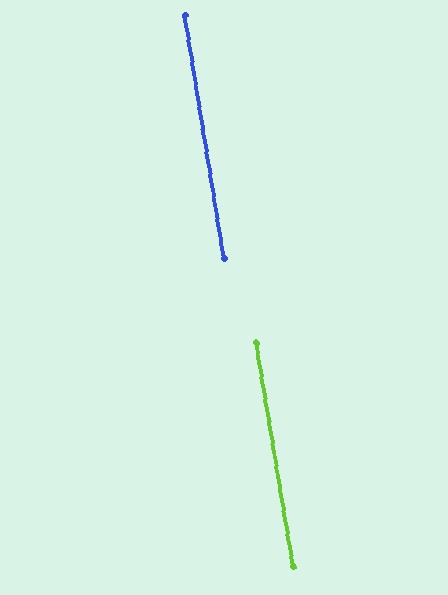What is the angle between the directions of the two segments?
Approximately 0 degrees.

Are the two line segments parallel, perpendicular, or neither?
Parallel — their directions differ by only 0.3°.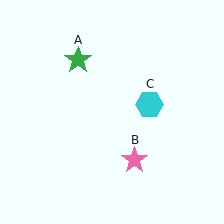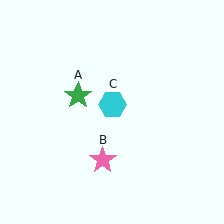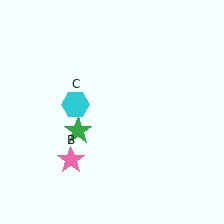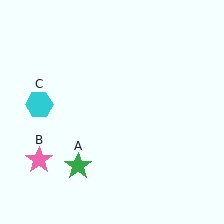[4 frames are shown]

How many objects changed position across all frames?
3 objects changed position: green star (object A), pink star (object B), cyan hexagon (object C).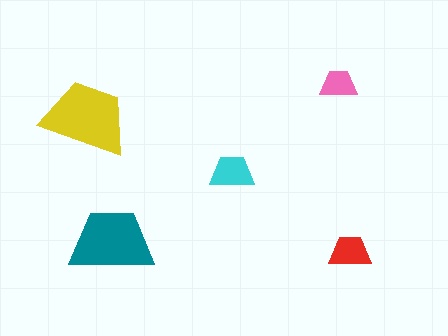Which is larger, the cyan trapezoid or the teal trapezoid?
The teal one.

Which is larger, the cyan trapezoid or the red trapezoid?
The cyan one.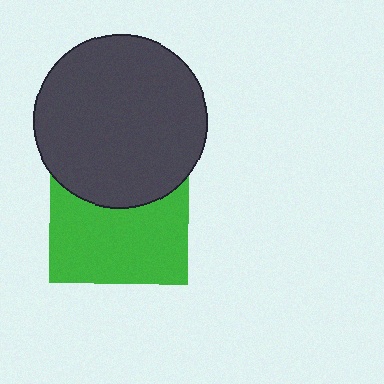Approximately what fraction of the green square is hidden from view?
Roughly 39% of the green square is hidden behind the dark gray circle.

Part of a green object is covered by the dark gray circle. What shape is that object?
It is a square.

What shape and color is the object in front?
The object in front is a dark gray circle.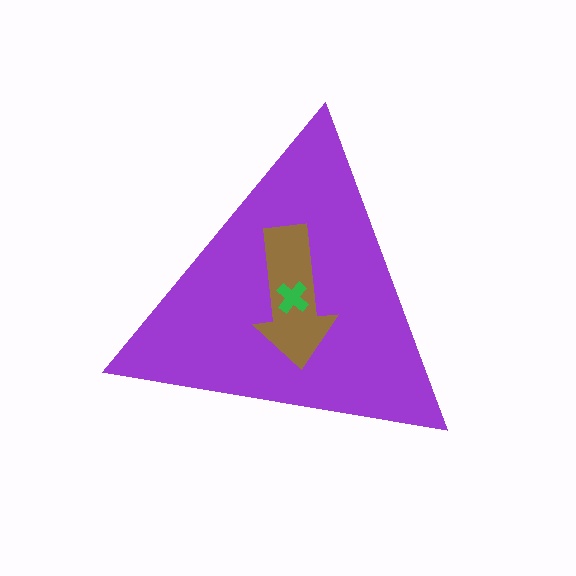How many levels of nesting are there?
3.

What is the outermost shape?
The purple triangle.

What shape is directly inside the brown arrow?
The green cross.